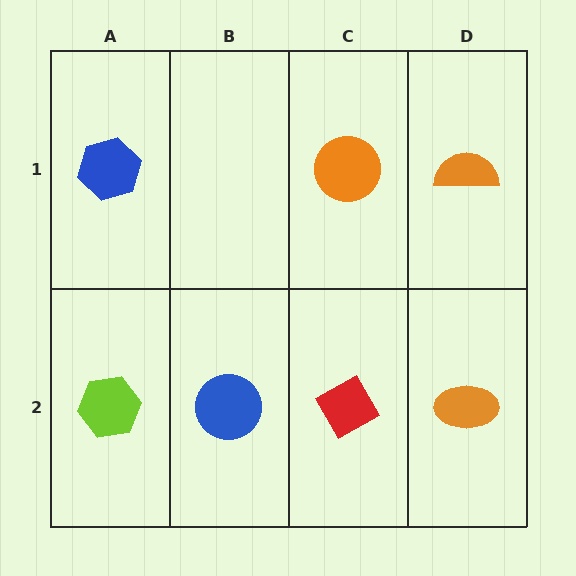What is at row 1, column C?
An orange circle.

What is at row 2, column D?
An orange ellipse.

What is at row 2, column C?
A red diamond.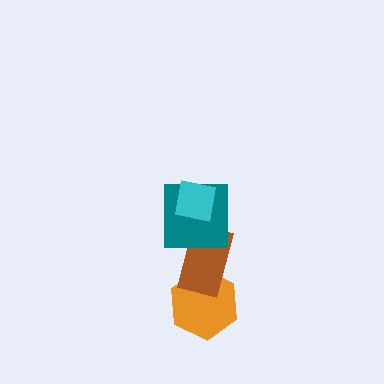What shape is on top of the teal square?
The cyan square is on top of the teal square.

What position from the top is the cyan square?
The cyan square is 1st from the top.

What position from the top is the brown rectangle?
The brown rectangle is 3rd from the top.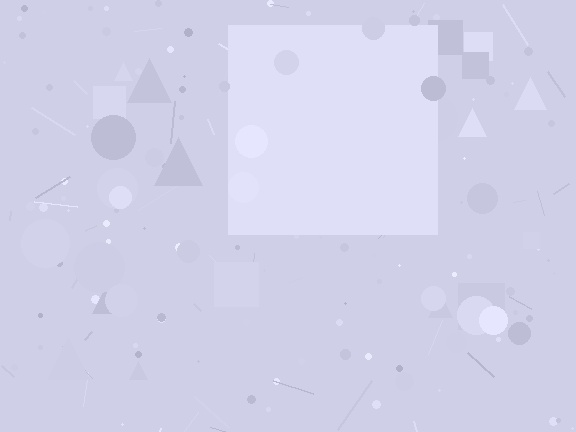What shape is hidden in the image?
A square is hidden in the image.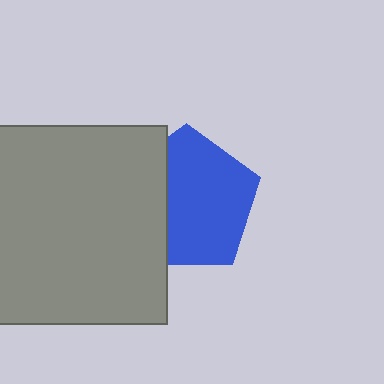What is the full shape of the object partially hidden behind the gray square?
The partially hidden object is a blue pentagon.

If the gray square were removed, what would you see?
You would see the complete blue pentagon.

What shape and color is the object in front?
The object in front is a gray square.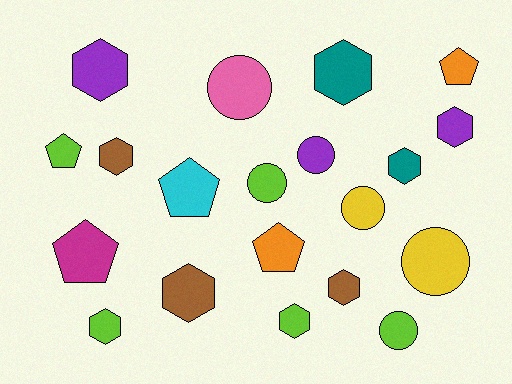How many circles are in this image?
There are 6 circles.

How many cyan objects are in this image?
There is 1 cyan object.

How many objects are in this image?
There are 20 objects.